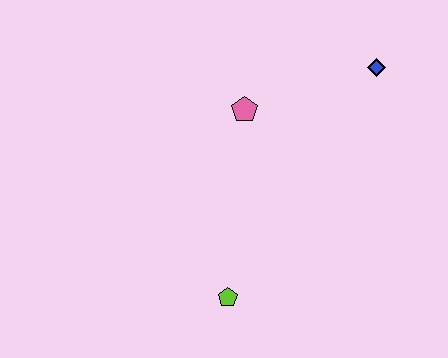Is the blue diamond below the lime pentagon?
No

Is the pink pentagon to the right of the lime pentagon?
Yes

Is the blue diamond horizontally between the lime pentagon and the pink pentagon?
No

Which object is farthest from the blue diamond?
The lime pentagon is farthest from the blue diamond.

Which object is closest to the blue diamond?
The pink pentagon is closest to the blue diamond.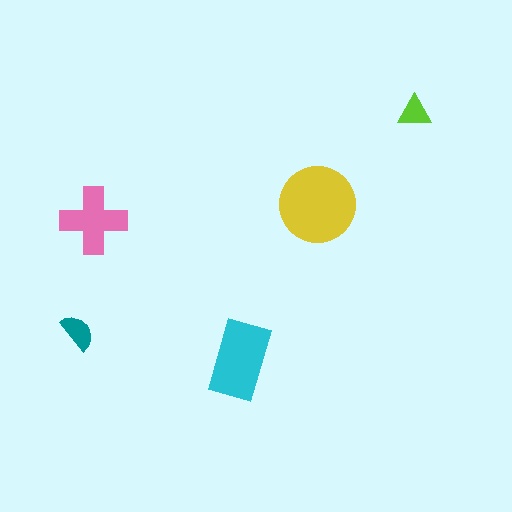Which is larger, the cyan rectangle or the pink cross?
The cyan rectangle.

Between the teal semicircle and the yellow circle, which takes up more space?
The yellow circle.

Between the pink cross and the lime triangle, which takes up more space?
The pink cross.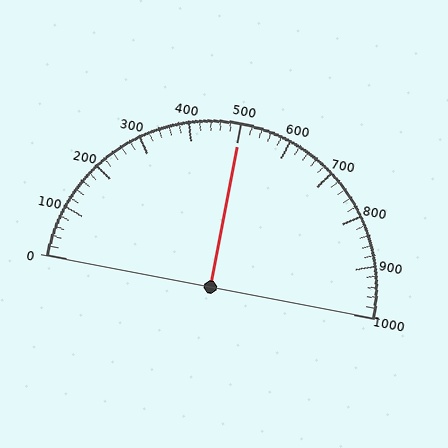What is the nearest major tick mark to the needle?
The nearest major tick mark is 500.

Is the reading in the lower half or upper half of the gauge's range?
The reading is in the upper half of the range (0 to 1000).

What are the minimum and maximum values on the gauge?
The gauge ranges from 0 to 1000.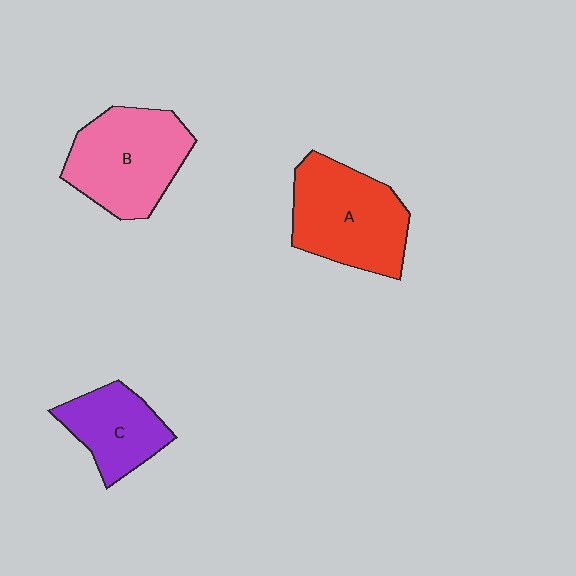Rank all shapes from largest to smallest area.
From largest to smallest: A (red), B (pink), C (purple).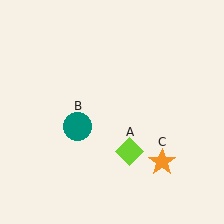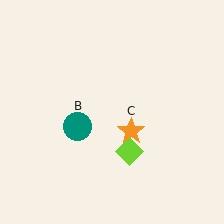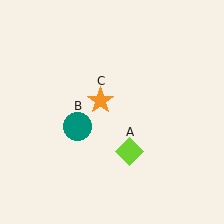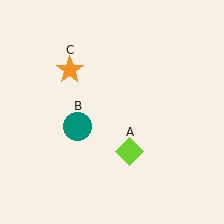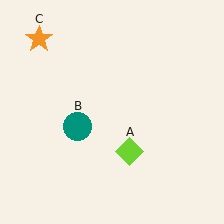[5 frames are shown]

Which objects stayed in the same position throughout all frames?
Lime diamond (object A) and teal circle (object B) remained stationary.